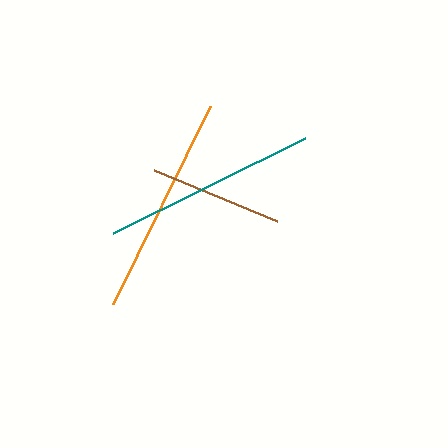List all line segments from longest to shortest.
From longest to shortest: orange, teal, brown.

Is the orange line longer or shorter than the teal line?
The orange line is longer than the teal line.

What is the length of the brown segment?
The brown segment is approximately 133 pixels long.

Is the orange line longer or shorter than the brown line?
The orange line is longer than the brown line.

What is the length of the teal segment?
The teal segment is approximately 215 pixels long.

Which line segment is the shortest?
The brown line is the shortest at approximately 133 pixels.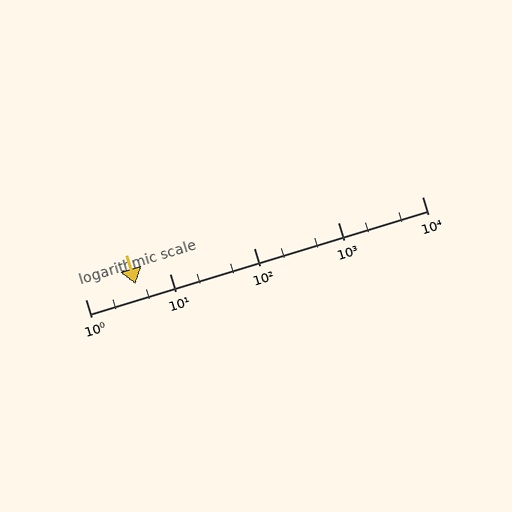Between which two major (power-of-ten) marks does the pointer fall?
The pointer is between 1 and 10.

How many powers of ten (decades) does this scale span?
The scale spans 4 decades, from 1 to 10000.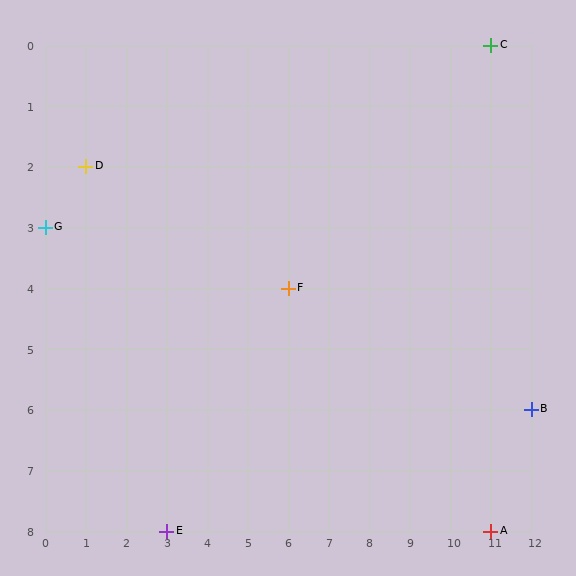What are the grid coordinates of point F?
Point F is at grid coordinates (6, 4).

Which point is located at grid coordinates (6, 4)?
Point F is at (6, 4).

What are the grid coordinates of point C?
Point C is at grid coordinates (11, 0).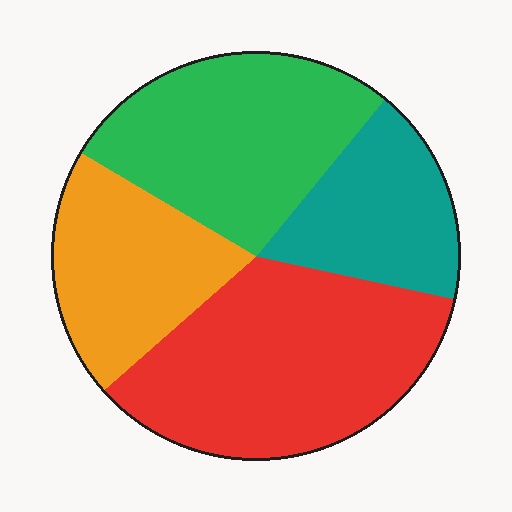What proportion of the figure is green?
Green covers 28% of the figure.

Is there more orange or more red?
Red.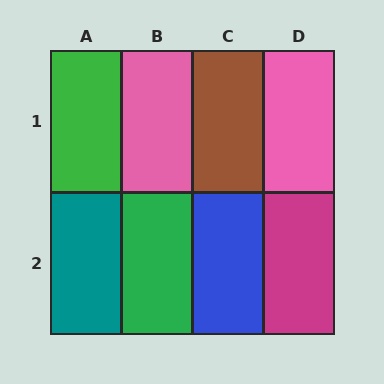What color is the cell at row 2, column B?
Green.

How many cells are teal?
1 cell is teal.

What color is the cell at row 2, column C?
Blue.